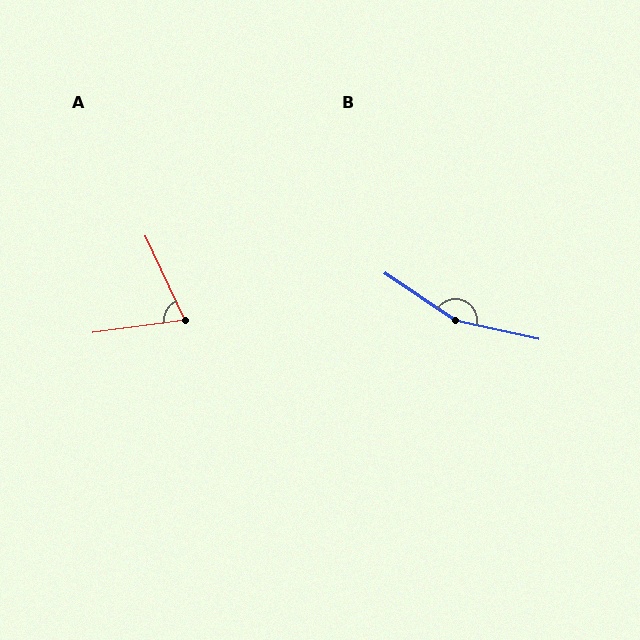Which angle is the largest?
B, at approximately 158 degrees.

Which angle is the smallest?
A, at approximately 73 degrees.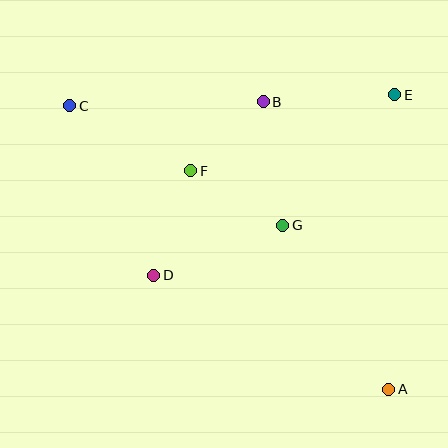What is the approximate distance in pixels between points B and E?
The distance between B and E is approximately 132 pixels.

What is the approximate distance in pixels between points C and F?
The distance between C and F is approximately 138 pixels.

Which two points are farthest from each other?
Points A and C are farthest from each other.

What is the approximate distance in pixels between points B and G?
The distance between B and G is approximately 125 pixels.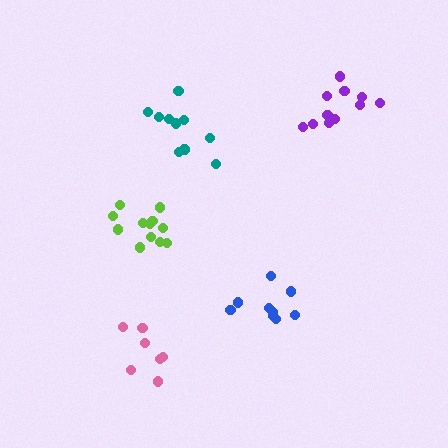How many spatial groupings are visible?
There are 5 spatial groupings.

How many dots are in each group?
Group 1: 10 dots, Group 2: 7 dots, Group 3: 12 dots, Group 4: 10 dots, Group 5: 11 dots (50 total).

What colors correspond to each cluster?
The clusters are colored: teal, pink, lime, blue, purple.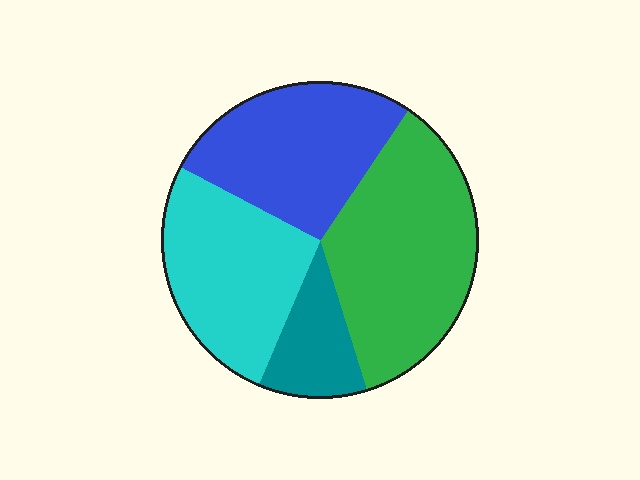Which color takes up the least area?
Teal, at roughly 10%.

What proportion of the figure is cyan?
Cyan covers around 25% of the figure.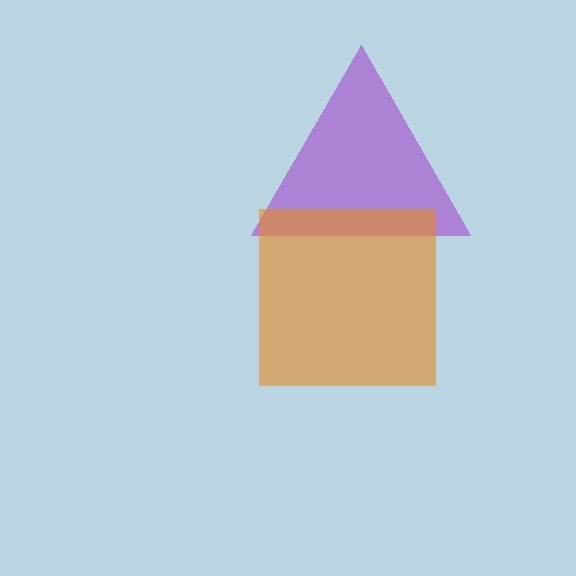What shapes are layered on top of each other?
The layered shapes are: a purple triangle, an orange square.